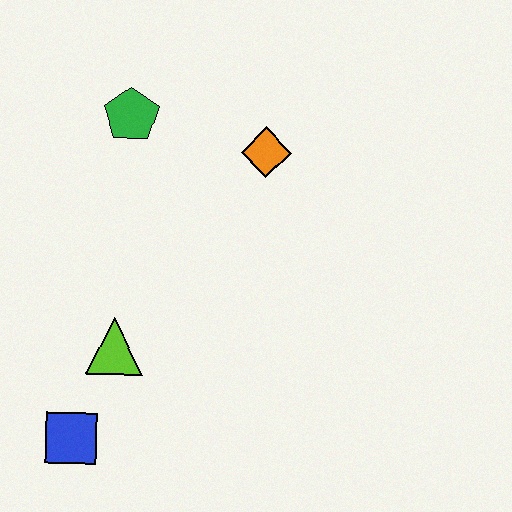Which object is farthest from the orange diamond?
The blue square is farthest from the orange diamond.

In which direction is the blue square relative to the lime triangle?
The blue square is below the lime triangle.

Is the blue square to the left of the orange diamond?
Yes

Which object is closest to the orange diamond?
The green pentagon is closest to the orange diamond.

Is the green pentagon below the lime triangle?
No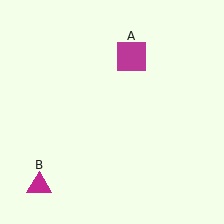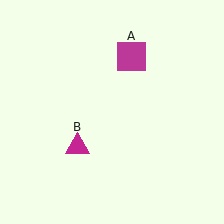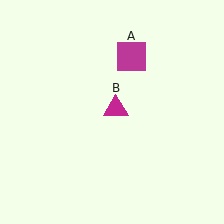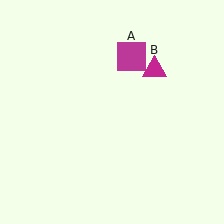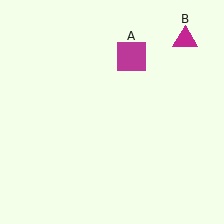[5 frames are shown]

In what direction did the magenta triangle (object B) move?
The magenta triangle (object B) moved up and to the right.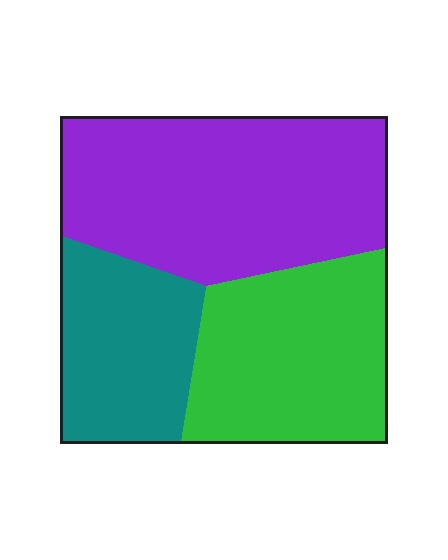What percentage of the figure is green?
Green covers around 30% of the figure.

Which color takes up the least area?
Teal, at roughly 25%.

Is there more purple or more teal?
Purple.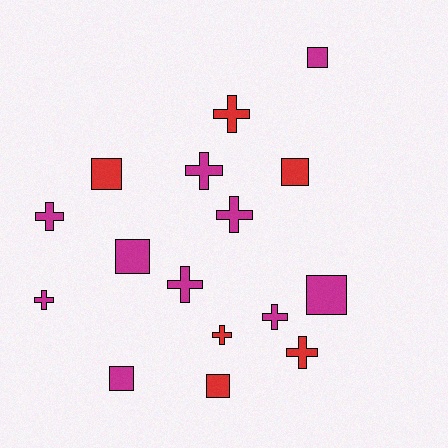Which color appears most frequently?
Magenta, with 10 objects.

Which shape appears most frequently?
Cross, with 9 objects.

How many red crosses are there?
There are 3 red crosses.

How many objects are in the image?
There are 16 objects.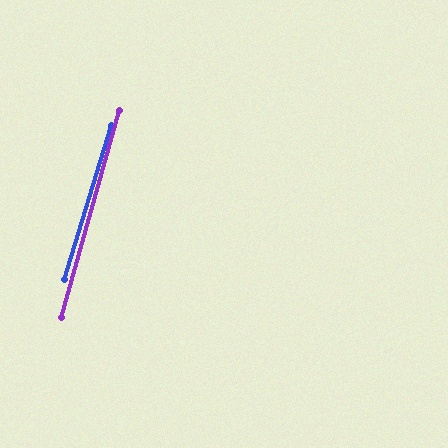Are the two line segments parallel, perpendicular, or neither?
Parallel — their directions differ by only 1.5°.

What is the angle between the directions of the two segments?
Approximately 1 degree.